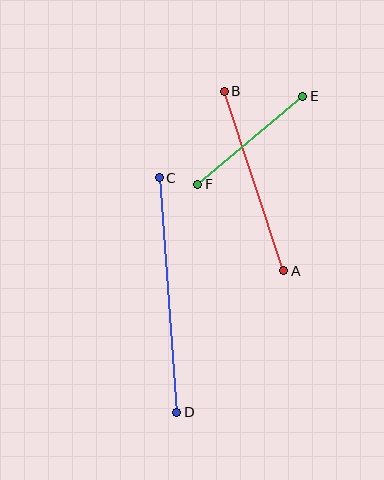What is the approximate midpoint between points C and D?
The midpoint is at approximately (168, 295) pixels.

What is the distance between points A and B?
The distance is approximately 189 pixels.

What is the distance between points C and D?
The distance is approximately 235 pixels.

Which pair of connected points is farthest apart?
Points C and D are farthest apart.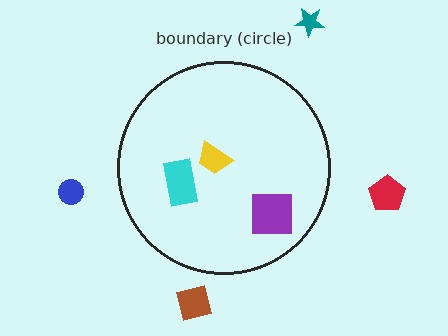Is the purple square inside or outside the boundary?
Inside.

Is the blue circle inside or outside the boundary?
Outside.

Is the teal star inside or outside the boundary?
Outside.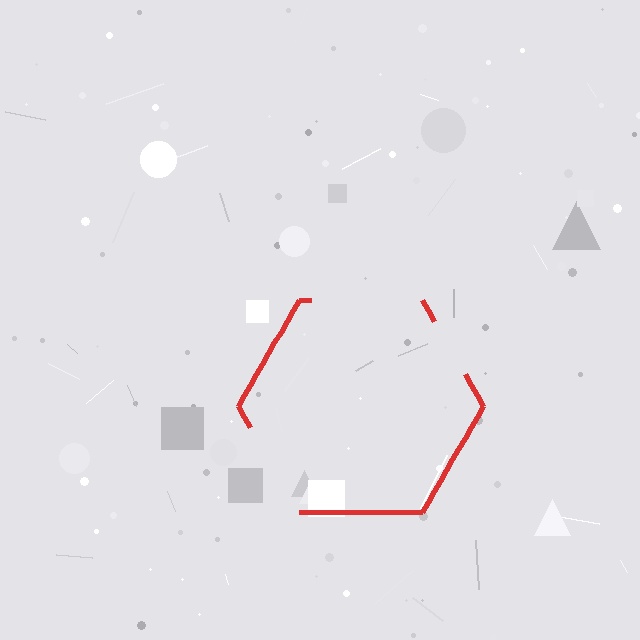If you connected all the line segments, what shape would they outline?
They would outline a hexagon.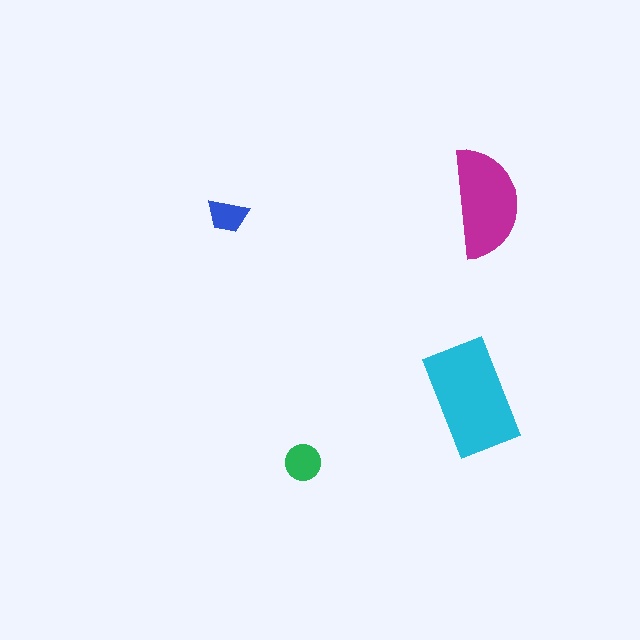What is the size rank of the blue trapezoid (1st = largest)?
4th.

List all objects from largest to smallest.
The cyan rectangle, the magenta semicircle, the green circle, the blue trapezoid.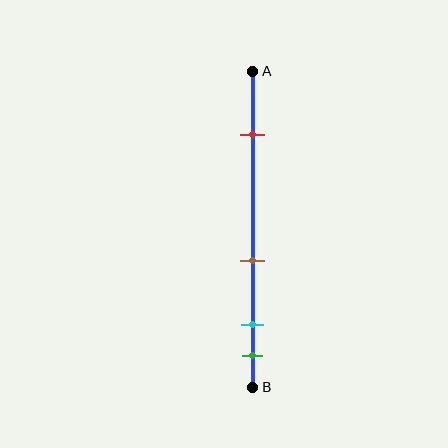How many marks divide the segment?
There are 4 marks dividing the segment.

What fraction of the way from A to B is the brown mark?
The brown mark is approximately 60% (0.6) of the way from A to B.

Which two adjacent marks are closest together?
The cyan and green marks are the closest adjacent pair.